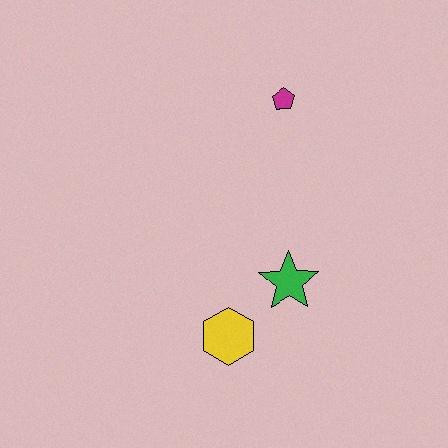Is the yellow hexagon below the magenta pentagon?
Yes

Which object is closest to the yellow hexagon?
The green star is closest to the yellow hexagon.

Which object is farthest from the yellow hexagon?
The magenta pentagon is farthest from the yellow hexagon.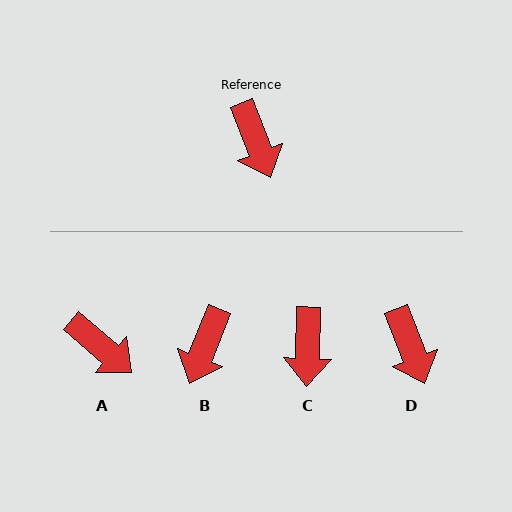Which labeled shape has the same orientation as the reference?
D.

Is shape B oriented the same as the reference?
No, it is off by about 43 degrees.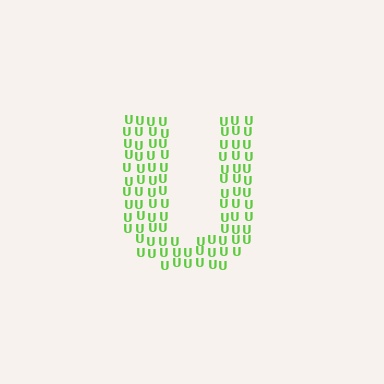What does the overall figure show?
The overall figure shows the letter U.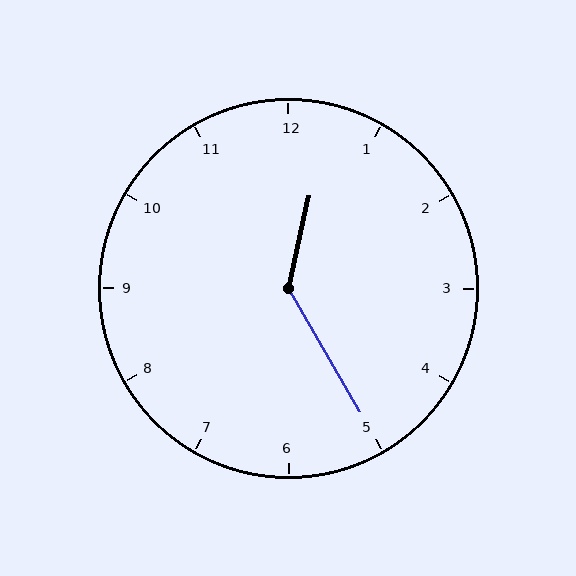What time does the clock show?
12:25.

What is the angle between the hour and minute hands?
Approximately 138 degrees.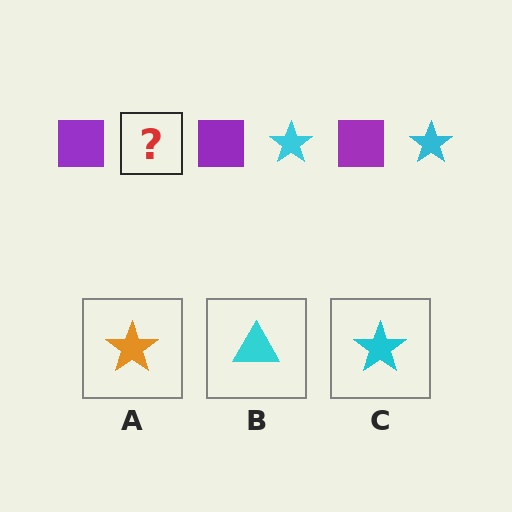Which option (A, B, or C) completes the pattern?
C.